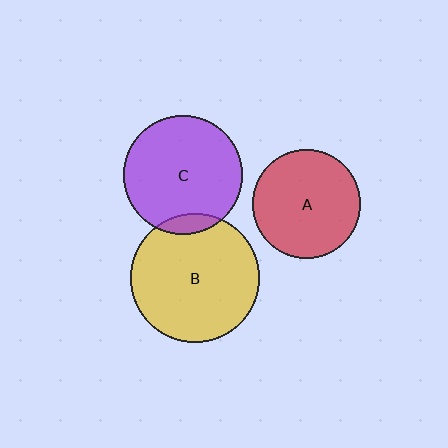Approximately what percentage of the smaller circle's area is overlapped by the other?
Approximately 10%.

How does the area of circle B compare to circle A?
Approximately 1.4 times.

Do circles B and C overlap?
Yes.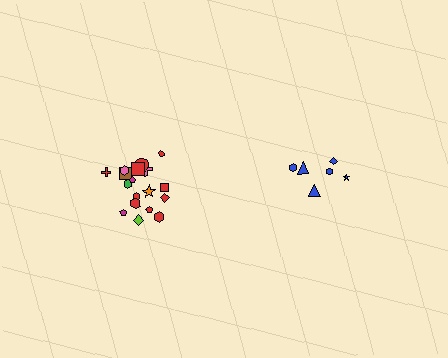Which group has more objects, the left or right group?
The left group.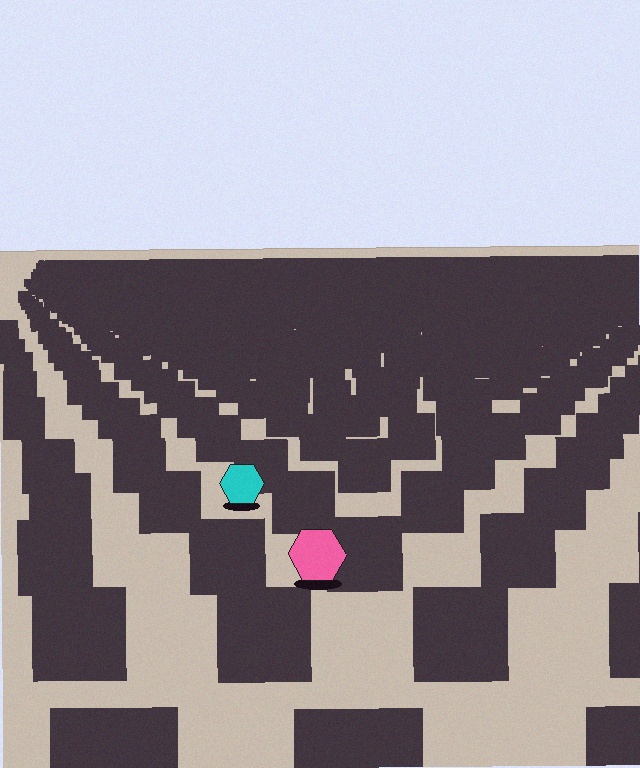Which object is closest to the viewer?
The pink hexagon is closest. The texture marks near it are larger and more spread out.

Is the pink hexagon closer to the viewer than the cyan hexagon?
Yes. The pink hexagon is closer — you can tell from the texture gradient: the ground texture is coarser near it.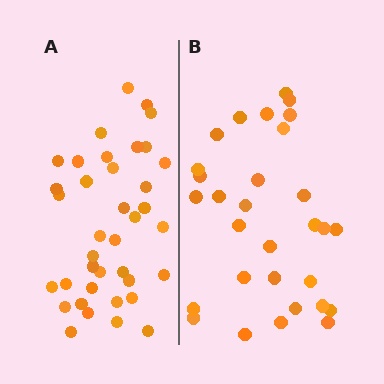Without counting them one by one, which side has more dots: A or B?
Region A (the left region) has more dots.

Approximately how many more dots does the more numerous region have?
Region A has roughly 8 or so more dots than region B.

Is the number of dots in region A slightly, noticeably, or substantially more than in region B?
Region A has noticeably more, but not dramatically so. The ratio is roughly 1.3 to 1.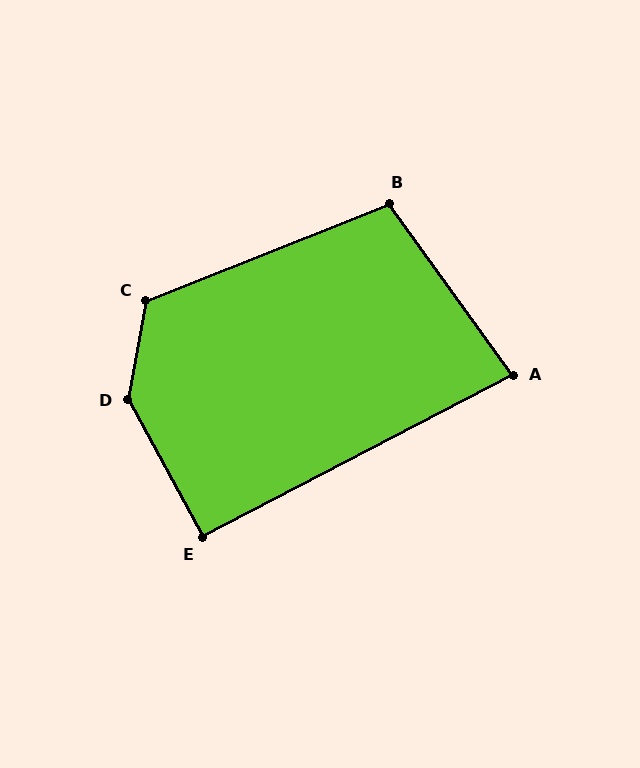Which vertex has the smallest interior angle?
A, at approximately 82 degrees.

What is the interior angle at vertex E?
Approximately 91 degrees (approximately right).